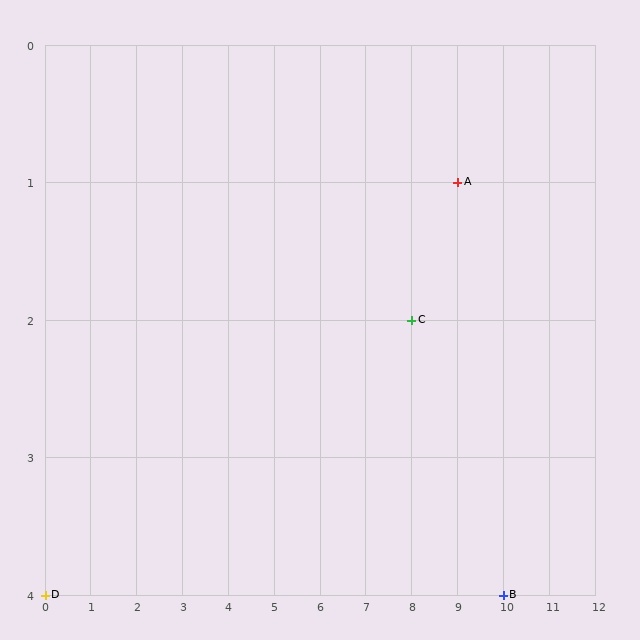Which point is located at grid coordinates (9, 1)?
Point A is at (9, 1).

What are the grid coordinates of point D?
Point D is at grid coordinates (0, 4).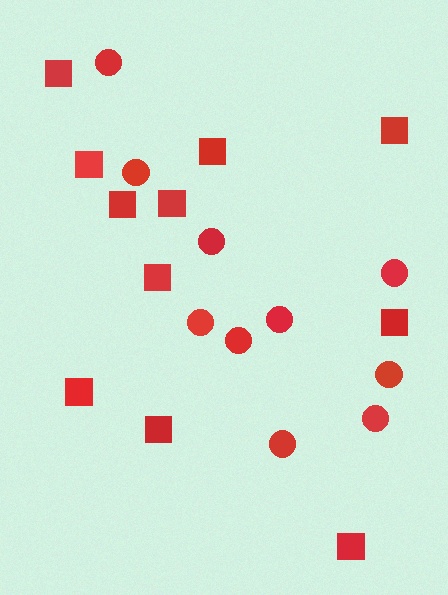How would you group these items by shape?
There are 2 groups: one group of circles (10) and one group of squares (11).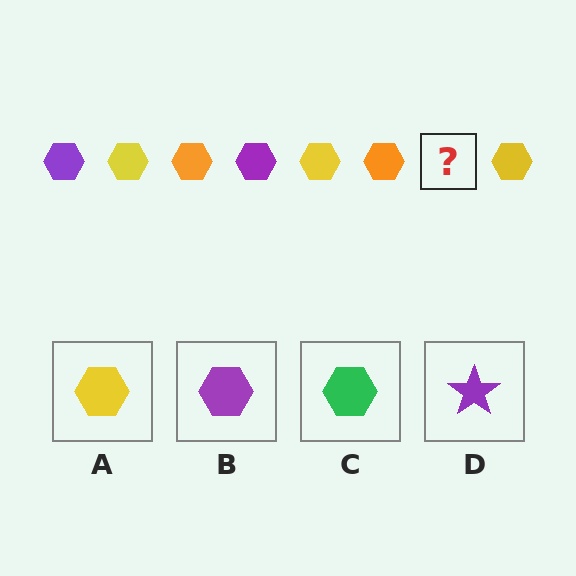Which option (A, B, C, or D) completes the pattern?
B.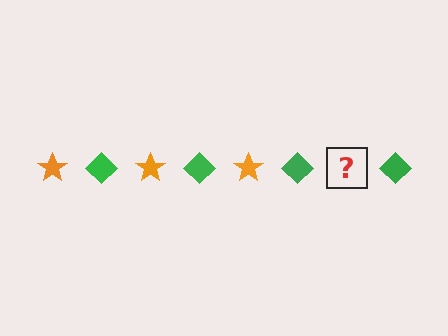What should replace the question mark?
The question mark should be replaced with an orange star.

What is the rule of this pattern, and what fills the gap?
The rule is that the pattern alternates between orange star and green diamond. The gap should be filled with an orange star.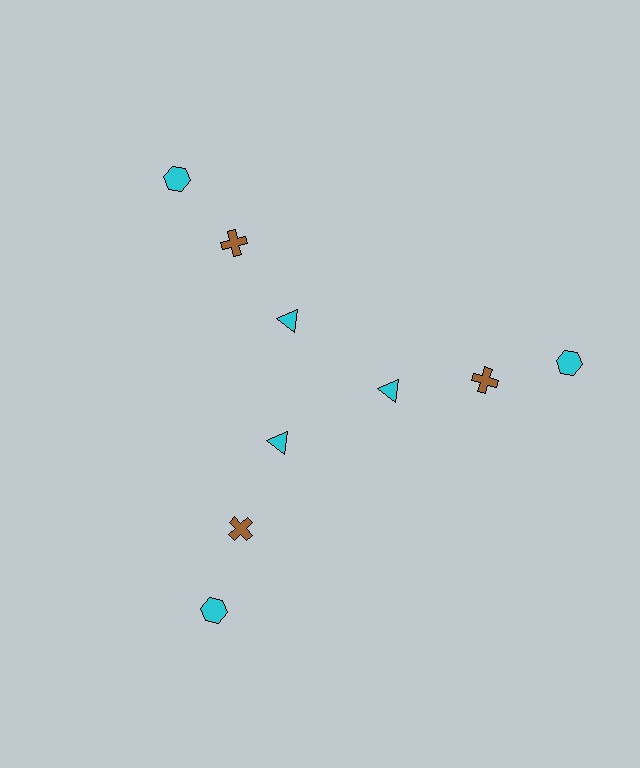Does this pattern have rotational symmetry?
Yes, this pattern has 3-fold rotational symmetry. It looks the same after rotating 120 degrees around the center.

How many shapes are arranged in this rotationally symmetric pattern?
There are 9 shapes, arranged in 3 groups of 3.